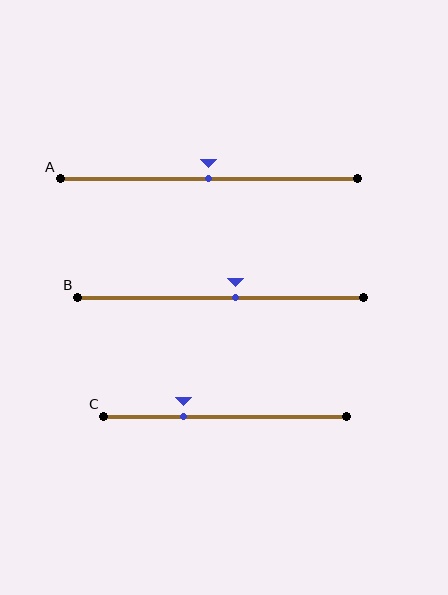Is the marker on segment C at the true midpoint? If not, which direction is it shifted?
No, the marker on segment C is shifted to the left by about 17% of the segment length.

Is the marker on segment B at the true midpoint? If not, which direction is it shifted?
No, the marker on segment B is shifted to the right by about 5% of the segment length.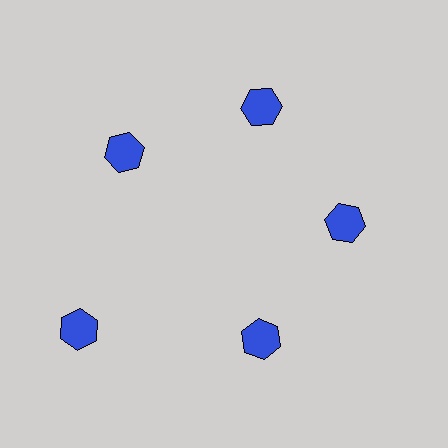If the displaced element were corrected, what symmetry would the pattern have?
It would have 5-fold rotational symmetry — the pattern would map onto itself every 72 degrees.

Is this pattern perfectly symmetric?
No. The 5 blue hexagons are arranged in a ring, but one element near the 8 o'clock position is pushed outward from the center, breaking the 5-fold rotational symmetry.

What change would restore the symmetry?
The symmetry would be restored by moving it inward, back onto the ring so that all 5 hexagons sit at equal angles and equal distance from the center.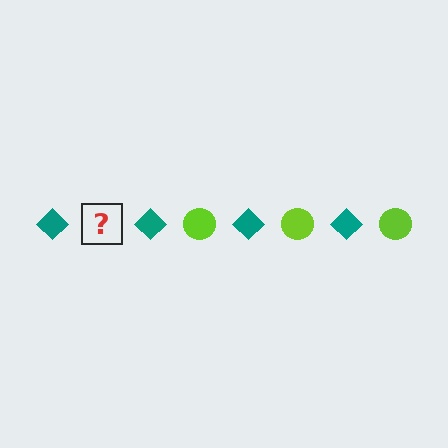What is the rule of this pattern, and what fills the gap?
The rule is that the pattern alternates between teal diamond and lime circle. The gap should be filled with a lime circle.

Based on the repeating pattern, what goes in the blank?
The blank should be a lime circle.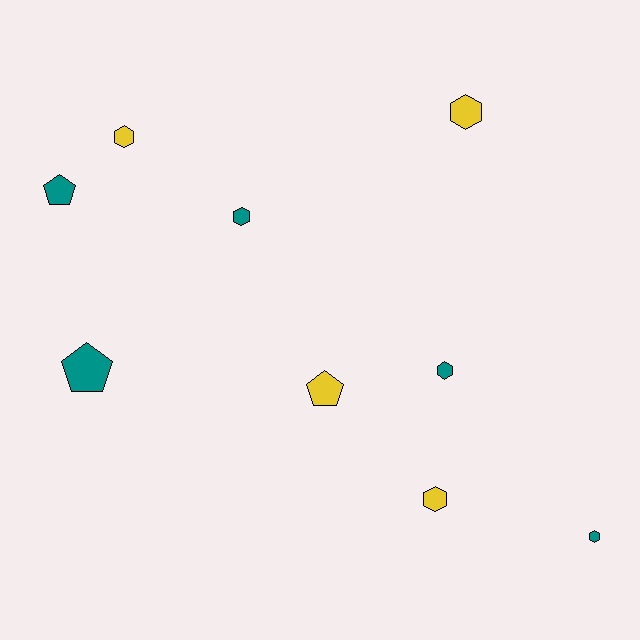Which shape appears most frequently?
Hexagon, with 6 objects.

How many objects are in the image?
There are 9 objects.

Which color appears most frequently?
Teal, with 5 objects.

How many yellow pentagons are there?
There is 1 yellow pentagon.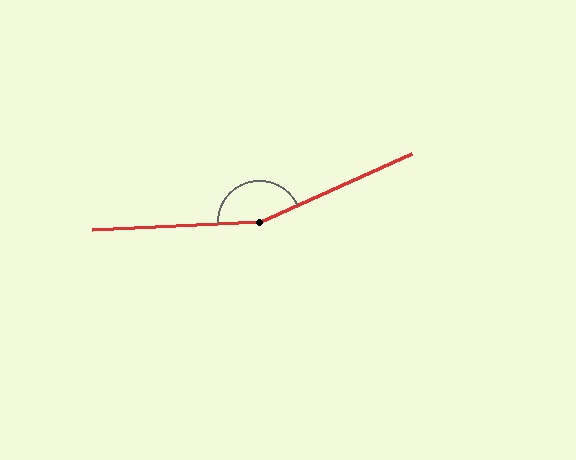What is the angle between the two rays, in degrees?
Approximately 159 degrees.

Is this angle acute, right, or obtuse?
It is obtuse.